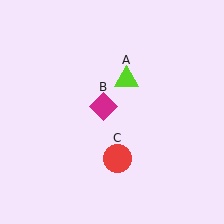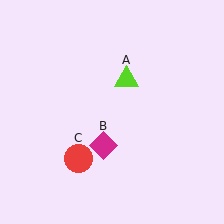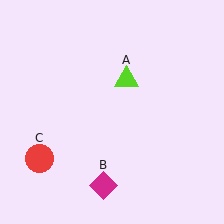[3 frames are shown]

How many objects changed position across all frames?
2 objects changed position: magenta diamond (object B), red circle (object C).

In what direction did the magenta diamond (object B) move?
The magenta diamond (object B) moved down.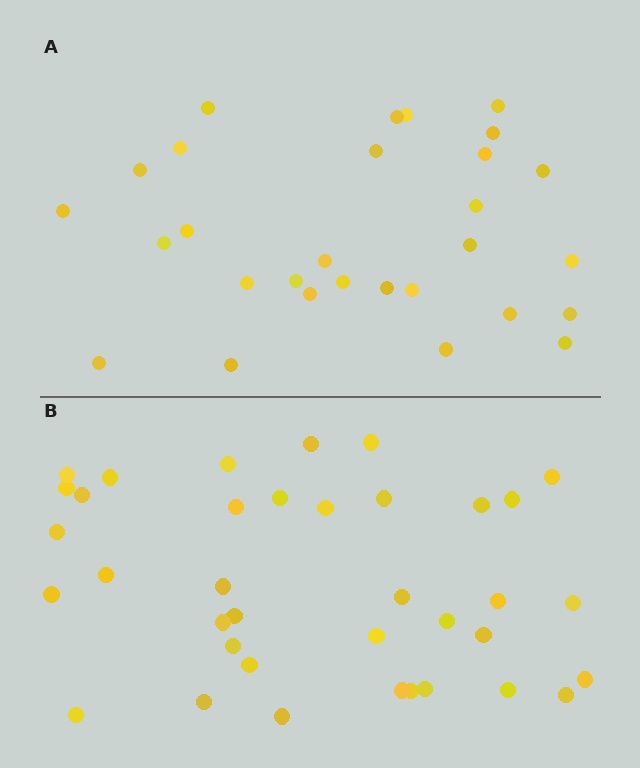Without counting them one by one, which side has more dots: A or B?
Region B (the bottom region) has more dots.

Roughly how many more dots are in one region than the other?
Region B has roughly 8 or so more dots than region A.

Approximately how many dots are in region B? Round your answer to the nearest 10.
About 40 dots. (The exact count is 37, which rounds to 40.)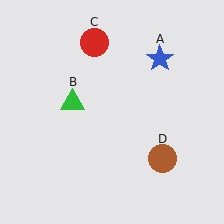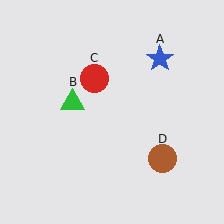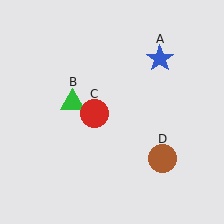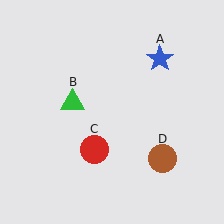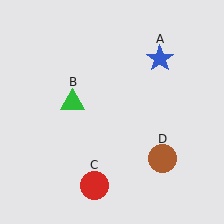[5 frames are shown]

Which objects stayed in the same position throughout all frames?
Blue star (object A) and green triangle (object B) and brown circle (object D) remained stationary.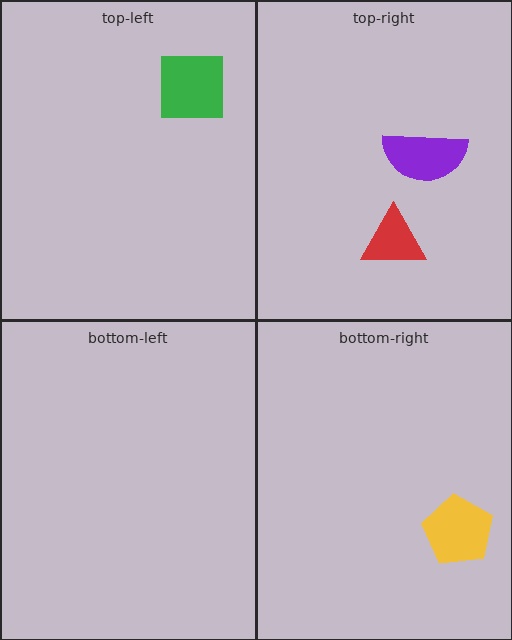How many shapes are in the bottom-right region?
1.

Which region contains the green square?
The top-left region.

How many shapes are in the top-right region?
2.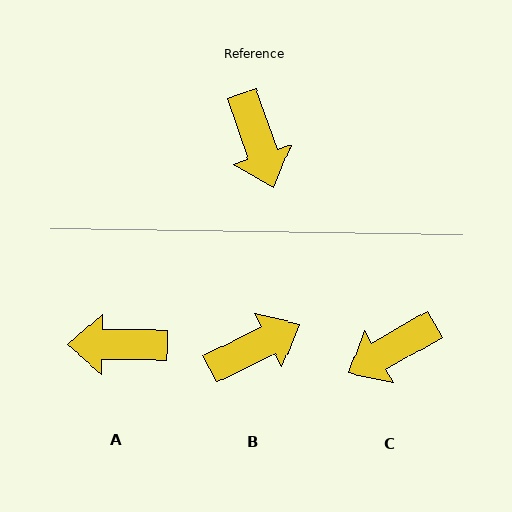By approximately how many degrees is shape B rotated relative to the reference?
Approximately 98 degrees counter-clockwise.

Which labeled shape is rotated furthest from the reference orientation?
A, about 109 degrees away.